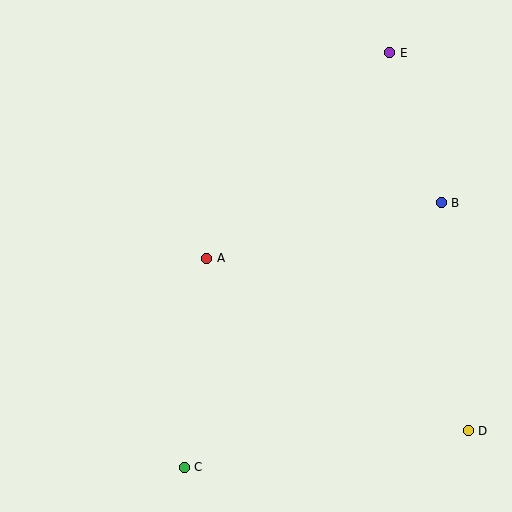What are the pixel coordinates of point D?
Point D is at (468, 431).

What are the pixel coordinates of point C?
Point C is at (184, 467).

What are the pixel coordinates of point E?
Point E is at (390, 53).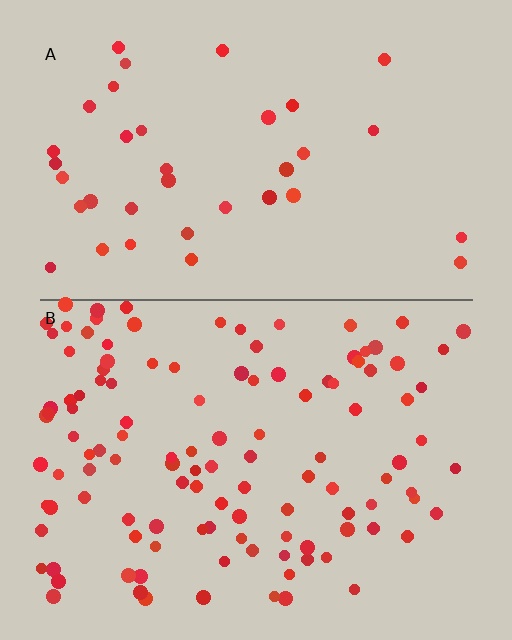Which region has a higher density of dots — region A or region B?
B (the bottom).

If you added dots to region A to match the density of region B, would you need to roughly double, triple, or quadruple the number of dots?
Approximately triple.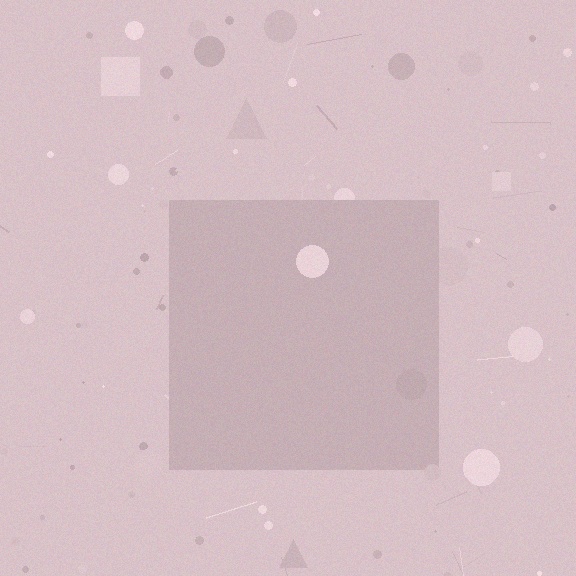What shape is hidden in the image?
A square is hidden in the image.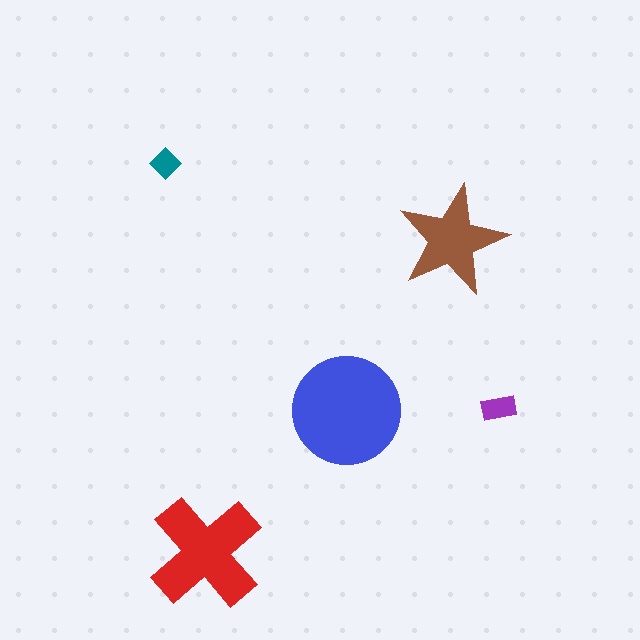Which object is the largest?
The blue circle.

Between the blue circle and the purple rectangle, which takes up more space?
The blue circle.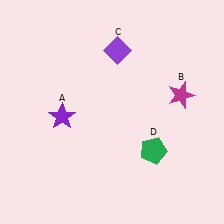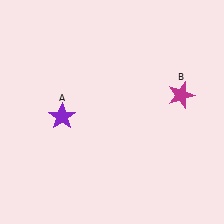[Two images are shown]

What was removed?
The purple diamond (C), the green pentagon (D) were removed in Image 2.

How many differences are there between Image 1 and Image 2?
There are 2 differences between the two images.